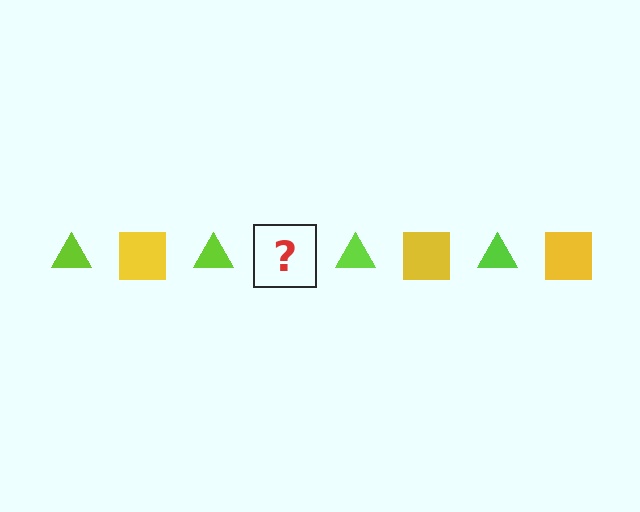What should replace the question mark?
The question mark should be replaced with a yellow square.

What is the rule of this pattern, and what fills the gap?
The rule is that the pattern alternates between lime triangle and yellow square. The gap should be filled with a yellow square.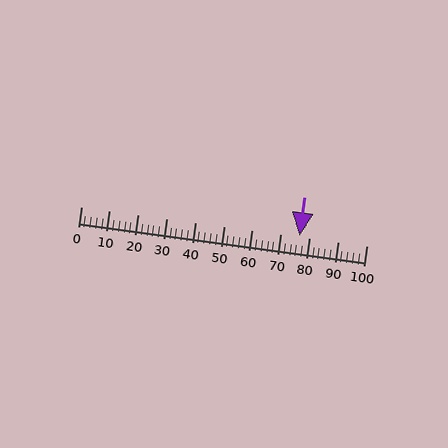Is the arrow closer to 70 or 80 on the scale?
The arrow is closer to 80.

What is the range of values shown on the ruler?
The ruler shows values from 0 to 100.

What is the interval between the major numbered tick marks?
The major tick marks are spaced 10 units apart.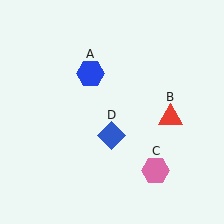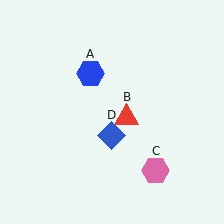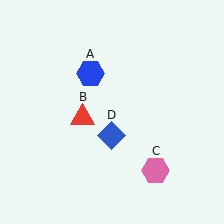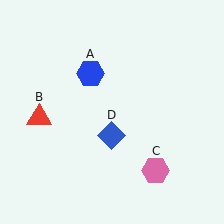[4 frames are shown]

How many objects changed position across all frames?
1 object changed position: red triangle (object B).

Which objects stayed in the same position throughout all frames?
Blue hexagon (object A) and pink hexagon (object C) and blue diamond (object D) remained stationary.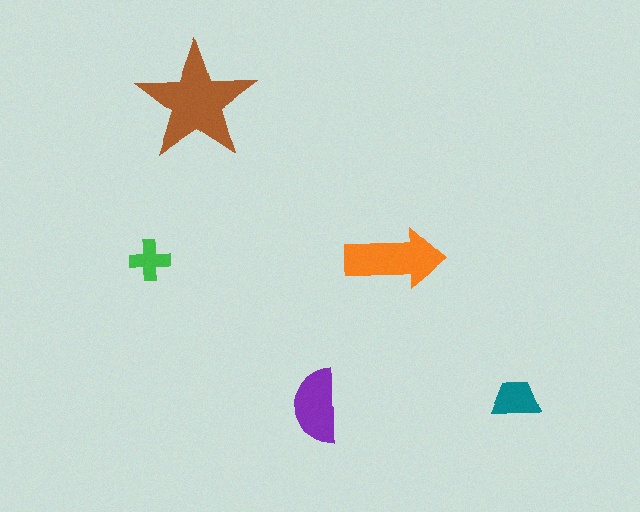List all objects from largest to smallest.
The brown star, the orange arrow, the purple semicircle, the teal trapezoid, the green cross.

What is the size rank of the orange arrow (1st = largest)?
2nd.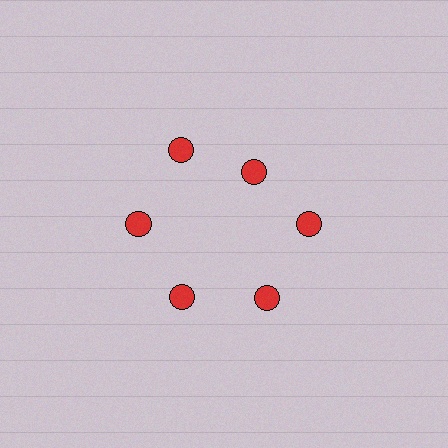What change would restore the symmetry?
The symmetry would be restored by moving it outward, back onto the ring so that all 6 circles sit at equal angles and equal distance from the center.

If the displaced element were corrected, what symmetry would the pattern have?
It would have 6-fold rotational symmetry — the pattern would map onto itself every 60 degrees.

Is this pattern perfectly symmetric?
No. The 6 red circles are arranged in a ring, but one element near the 1 o'clock position is pulled inward toward the center, breaking the 6-fold rotational symmetry.